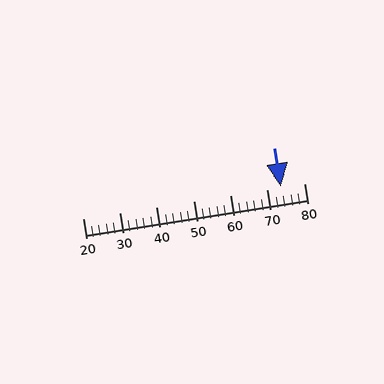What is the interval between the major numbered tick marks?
The major tick marks are spaced 10 units apart.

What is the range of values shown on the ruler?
The ruler shows values from 20 to 80.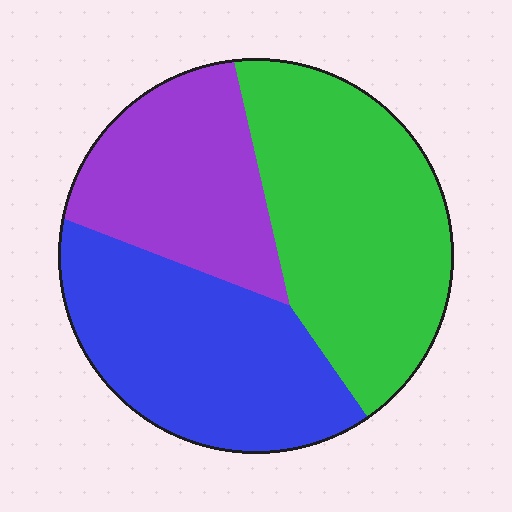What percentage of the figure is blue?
Blue takes up about one third (1/3) of the figure.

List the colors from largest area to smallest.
From largest to smallest: green, blue, purple.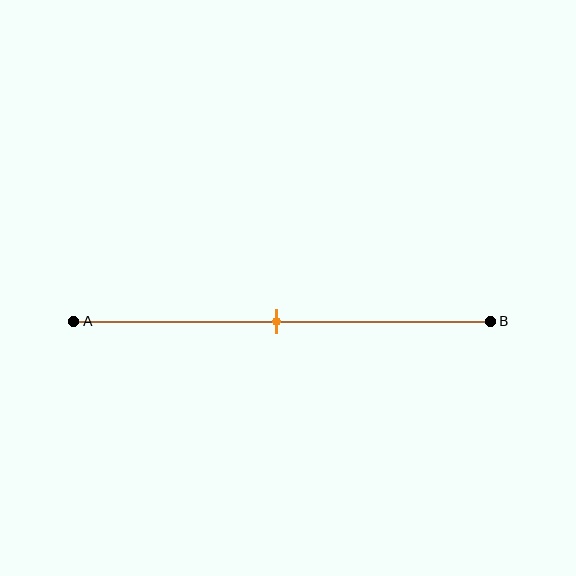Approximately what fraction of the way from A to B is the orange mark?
The orange mark is approximately 50% of the way from A to B.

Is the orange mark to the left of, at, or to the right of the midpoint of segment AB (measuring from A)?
The orange mark is approximately at the midpoint of segment AB.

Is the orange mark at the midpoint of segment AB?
Yes, the mark is approximately at the midpoint.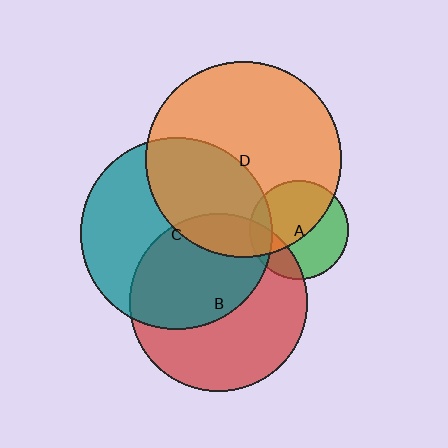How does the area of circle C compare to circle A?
Approximately 3.7 times.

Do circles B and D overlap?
Yes.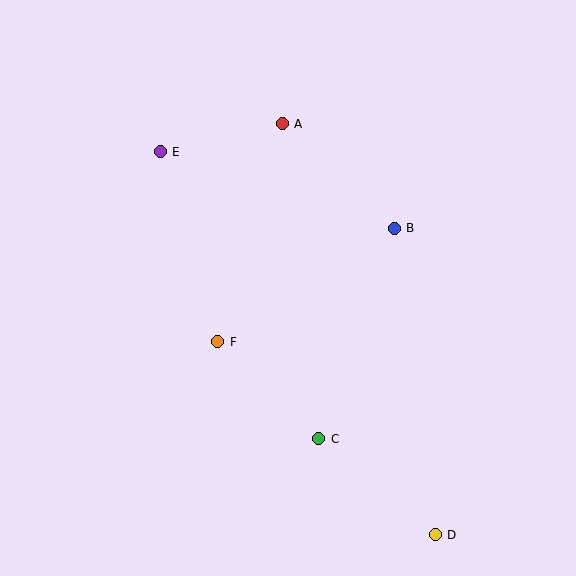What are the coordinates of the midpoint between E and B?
The midpoint between E and B is at (277, 190).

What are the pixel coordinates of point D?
Point D is at (435, 535).